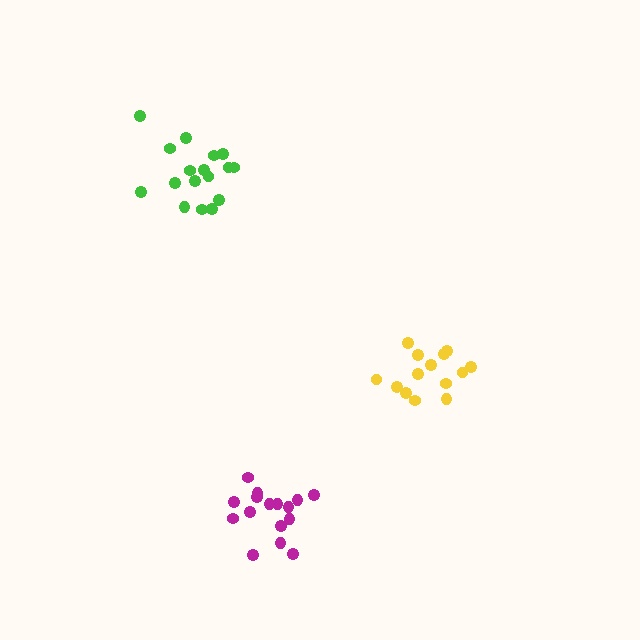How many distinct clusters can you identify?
There are 3 distinct clusters.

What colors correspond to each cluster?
The clusters are colored: green, yellow, magenta.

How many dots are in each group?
Group 1: 17 dots, Group 2: 14 dots, Group 3: 16 dots (47 total).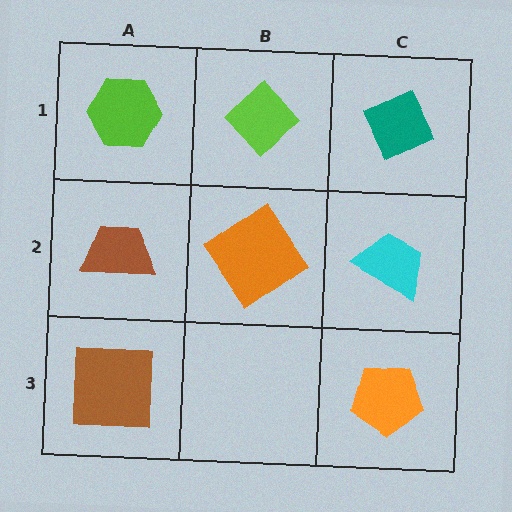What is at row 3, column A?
A brown square.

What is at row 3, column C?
An orange pentagon.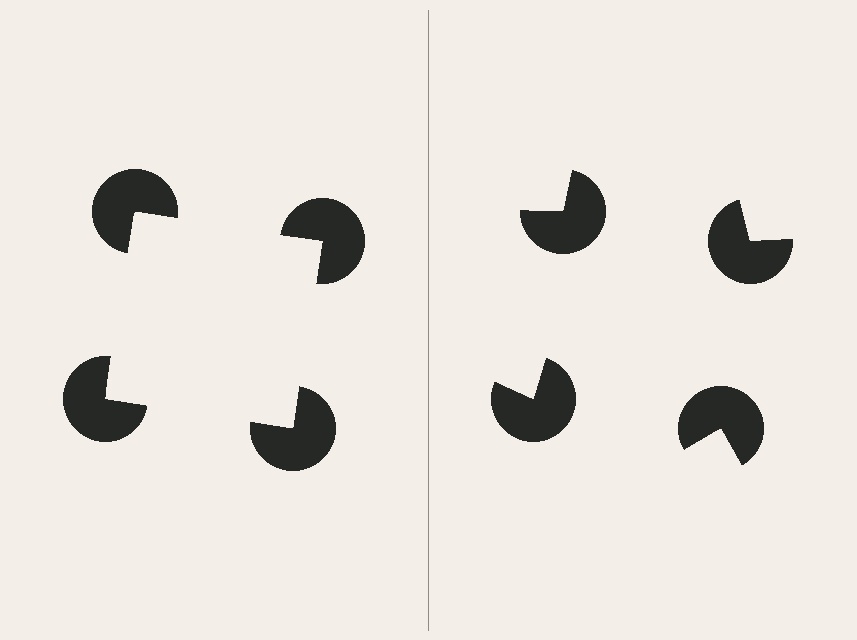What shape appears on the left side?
An illusory square.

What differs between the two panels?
The pac-man discs are positioned identically on both sides; only the wedge orientations differ. On the left they align to a square; on the right they are misaligned.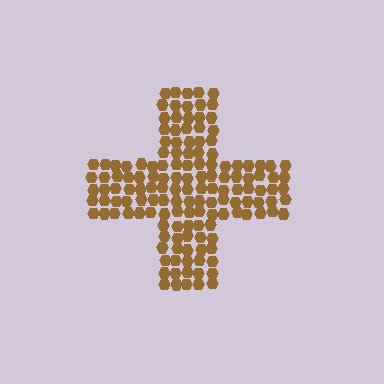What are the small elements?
The small elements are hexagons.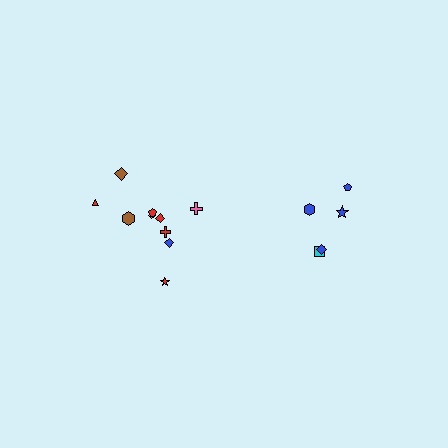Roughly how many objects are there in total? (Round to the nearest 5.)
Roughly 15 objects in total.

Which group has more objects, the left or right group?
The left group.